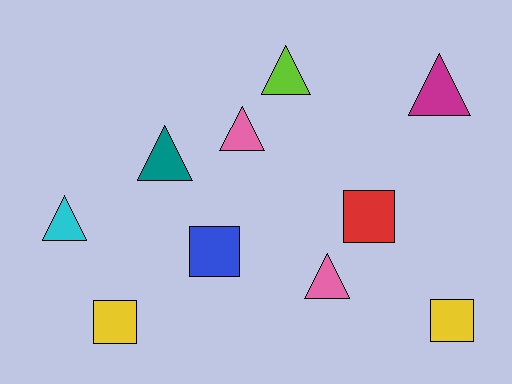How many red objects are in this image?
There is 1 red object.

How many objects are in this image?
There are 10 objects.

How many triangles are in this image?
There are 6 triangles.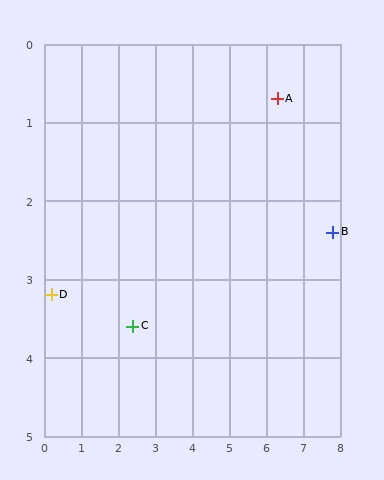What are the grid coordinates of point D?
Point D is at approximately (0.2, 3.2).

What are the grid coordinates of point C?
Point C is at approximately (2.4, 3.6).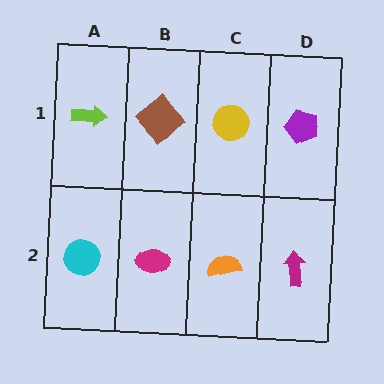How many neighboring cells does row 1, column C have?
3.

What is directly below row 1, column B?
A magenta ellipse.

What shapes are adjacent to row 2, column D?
A purple pentagon (row 1, column D), an orange semicircle (row 2, column C).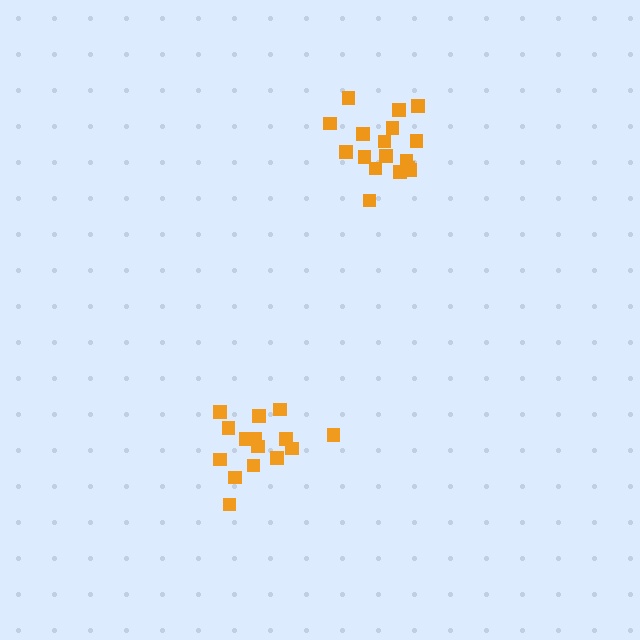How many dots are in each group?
Group 1: 17 dots, Group 2: 15 dots (32 total).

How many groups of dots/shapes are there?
There are 2 groups.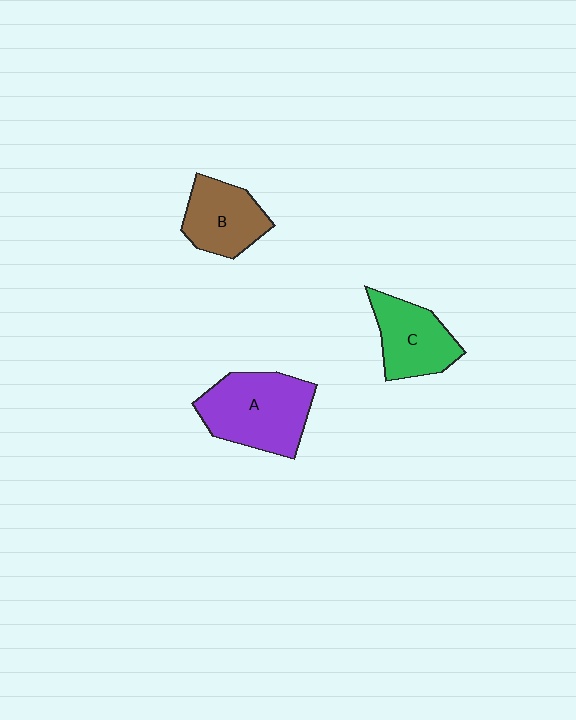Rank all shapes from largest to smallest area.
From largest to smallest: A (purple), C (green), B (brown).